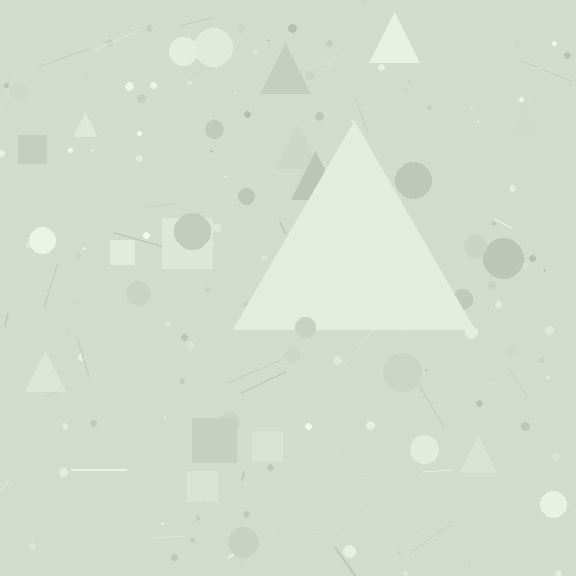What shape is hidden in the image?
A triangle is hidden in the image.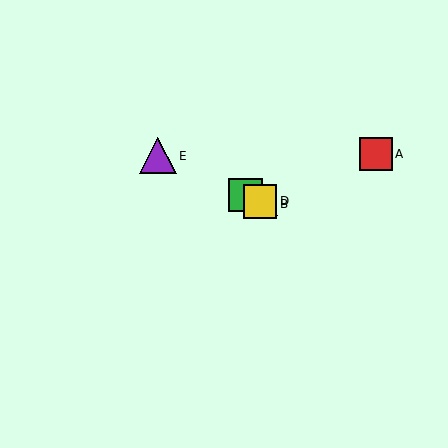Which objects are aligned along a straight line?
Objects B, C, D, E are aligned along a straight line.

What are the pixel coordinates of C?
Object C is at (245, 195).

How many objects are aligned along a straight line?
4 objects (B, C, D, E) are aligned along a straight line.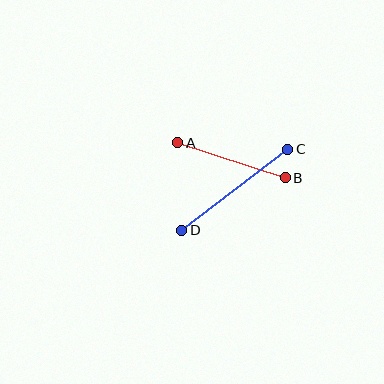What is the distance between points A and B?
The distance is approximately 113 pixels.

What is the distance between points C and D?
The distance is approximately 134 pixels.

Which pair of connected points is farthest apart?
Points C and D are farthest apart.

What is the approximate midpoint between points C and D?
The midpoint is at approximately (235, 190) pixels.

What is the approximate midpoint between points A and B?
The midpoint is at approximately (231, 160) pixels.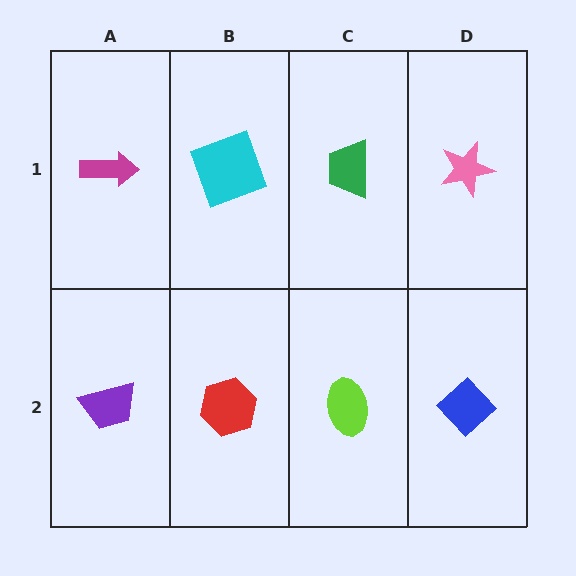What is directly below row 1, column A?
A purple trapezoid.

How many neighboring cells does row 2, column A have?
2.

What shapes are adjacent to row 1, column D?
A blue diamond (row 2, column D), a green trapezoid (row 1, column C).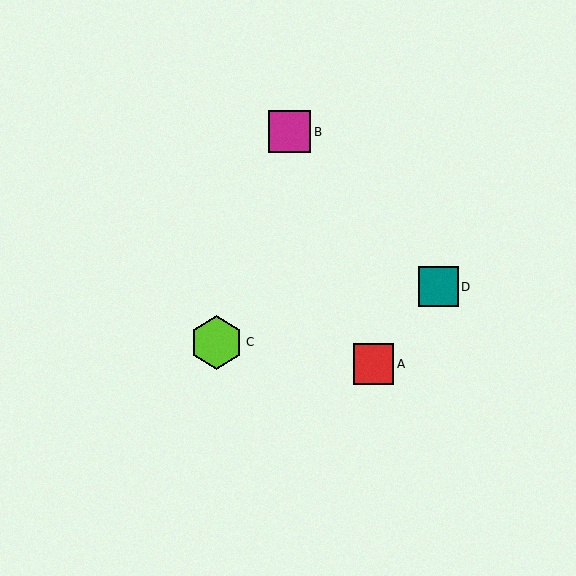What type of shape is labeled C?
Shape C is a lime hexagon.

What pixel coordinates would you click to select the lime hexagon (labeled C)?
Click at (217, 342) to select the lime hexagon C.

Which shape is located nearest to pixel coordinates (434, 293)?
The teal square (labeled D) at (438, 287) is nearest to that location.